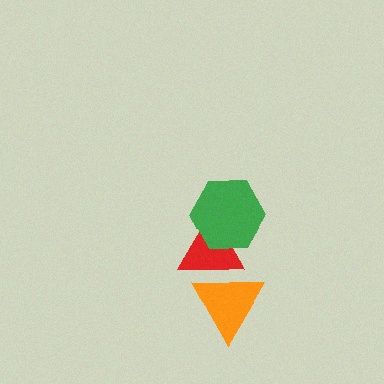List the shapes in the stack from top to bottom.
From top to bottom: the green hexagon, the red triangle, the orange triangle.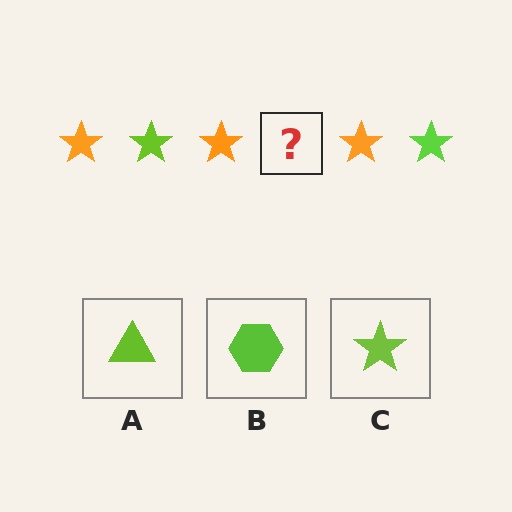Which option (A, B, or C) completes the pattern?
C.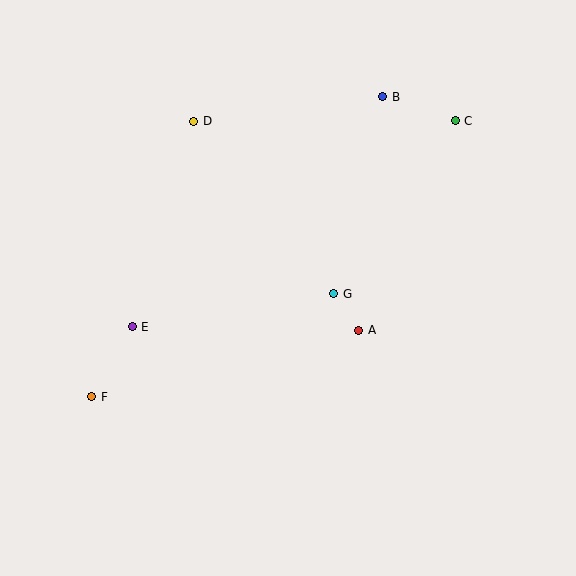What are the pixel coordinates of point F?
Point F is at (92, 397).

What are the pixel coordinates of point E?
Point E is at (132, 327).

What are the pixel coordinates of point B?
Point B is at (383, 97).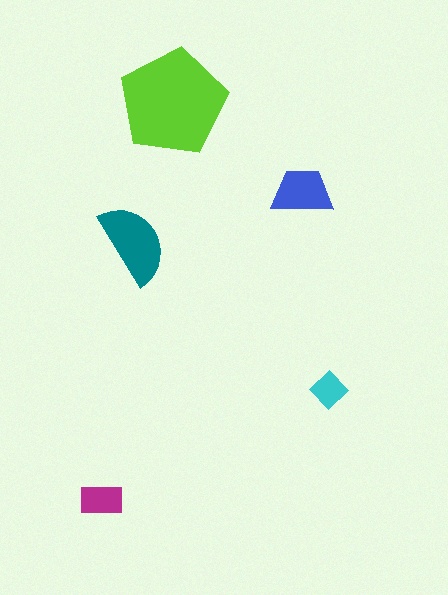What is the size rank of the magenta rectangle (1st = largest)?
4th.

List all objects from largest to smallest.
The lime pentagon, the teal semicircle, the blue trapezoid, the magenta rectangle, the cyan diamond.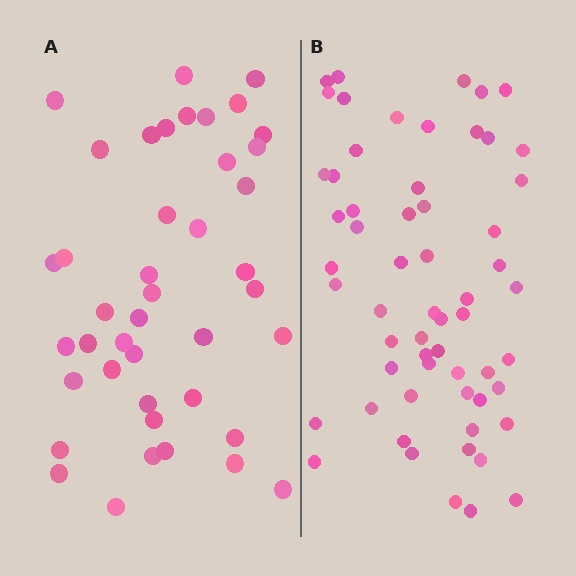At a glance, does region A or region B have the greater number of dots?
Region B (the right region) has more dots.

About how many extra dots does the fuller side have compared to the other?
Region B has approximately 15 more dots than region A.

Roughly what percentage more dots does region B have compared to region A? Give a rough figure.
About 40% more.